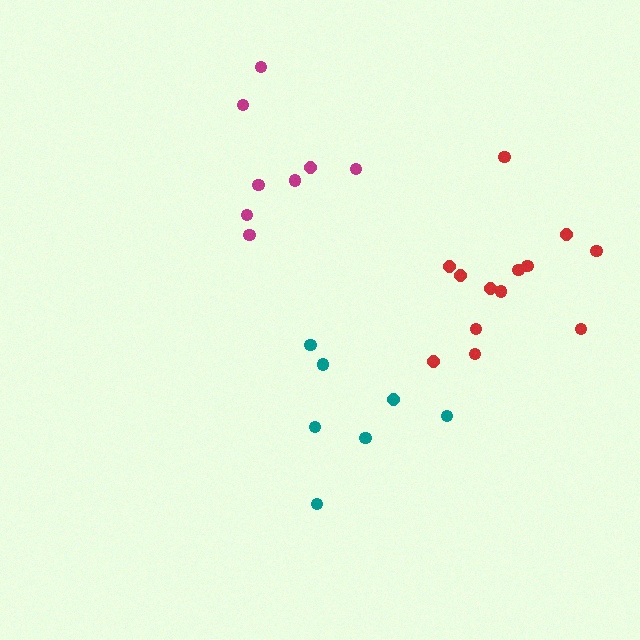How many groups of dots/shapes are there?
There are 3 groups.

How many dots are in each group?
Group 1: 8 dots, Group 2: 13 dots, Group 3: 7 dots (28 total).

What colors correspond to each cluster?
The clusters are colored: magenta, red, teal.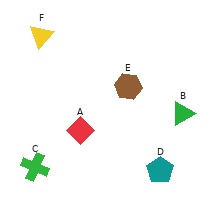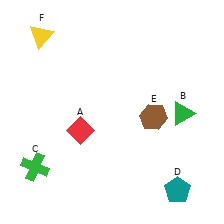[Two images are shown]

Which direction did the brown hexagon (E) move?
The brown hexagon (E) moved down.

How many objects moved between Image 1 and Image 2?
2 objects moved between the two images.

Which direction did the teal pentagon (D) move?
The teal pentagon (D) moved down.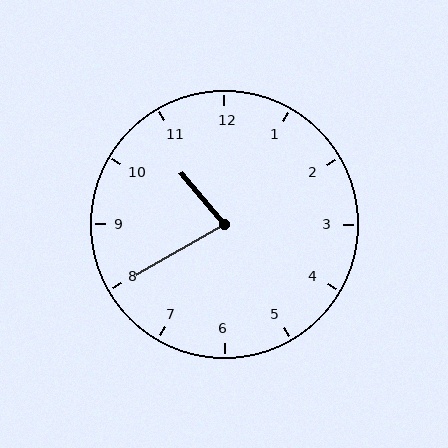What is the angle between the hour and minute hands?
Approximately 80 degrees.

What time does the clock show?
10:40.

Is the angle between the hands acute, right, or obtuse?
It is acute.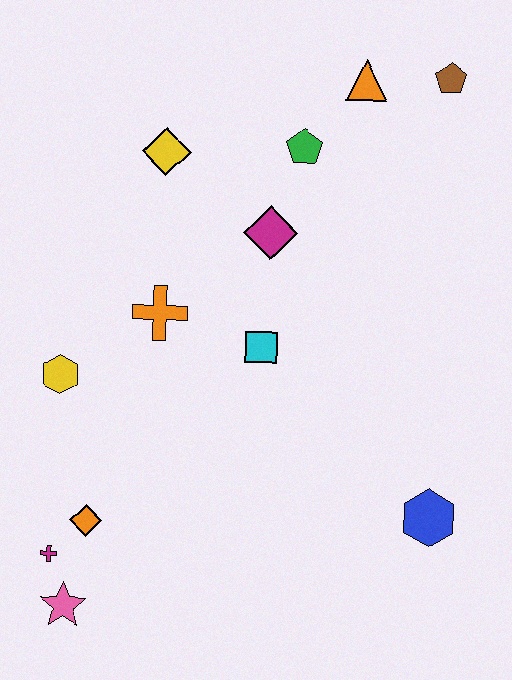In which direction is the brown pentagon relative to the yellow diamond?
The brown pentagon is to the right of the yellow diamond.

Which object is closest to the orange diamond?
The magenta cross is closest to the orange diamond.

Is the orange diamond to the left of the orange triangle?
Yes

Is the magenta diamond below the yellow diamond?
Yes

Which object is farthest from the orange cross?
The brown pentagon is farthest from the orange cross.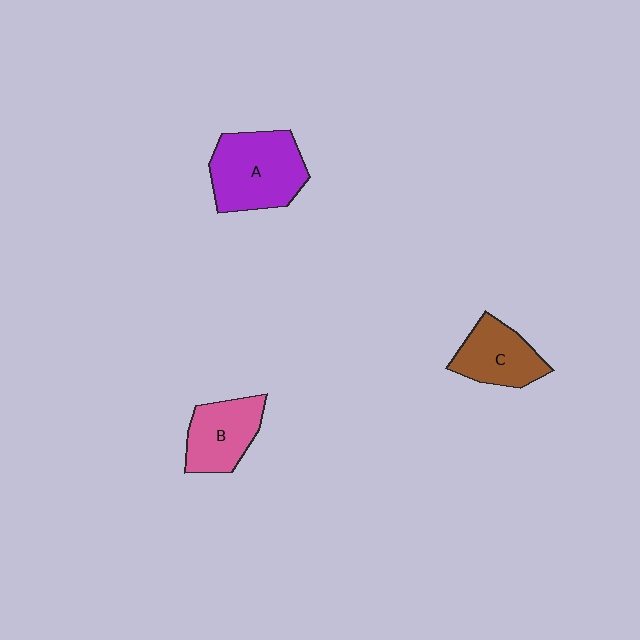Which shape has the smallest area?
Shape C (brown).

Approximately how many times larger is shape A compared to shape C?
Approximately 1.5 times.